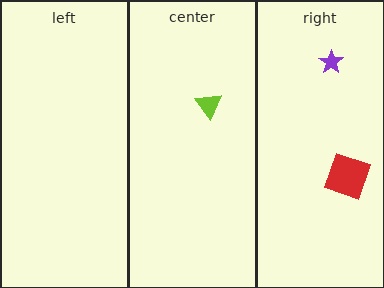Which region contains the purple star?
The right region.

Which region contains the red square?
The right region.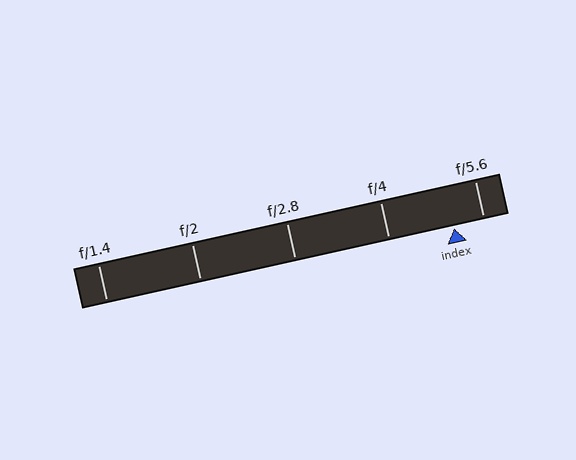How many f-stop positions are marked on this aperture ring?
There are 5 f-stop positions marked.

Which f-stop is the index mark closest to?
The index mark is closest to f/5.6.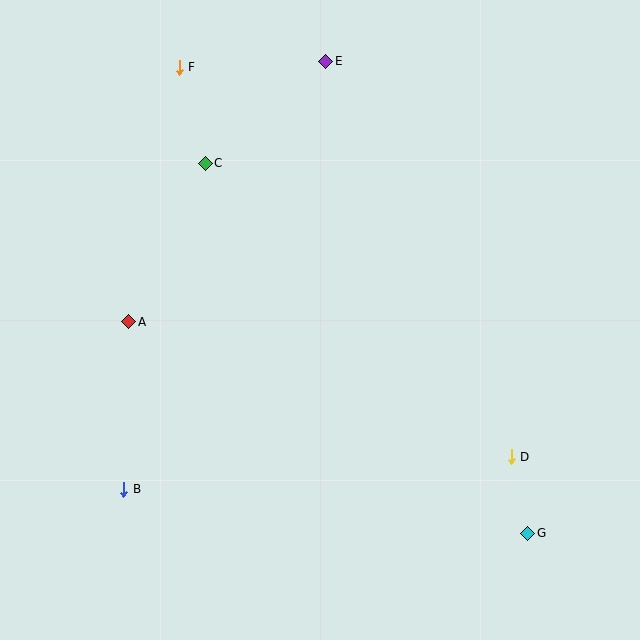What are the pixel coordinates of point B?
Point B is at (124, 489).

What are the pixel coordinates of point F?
Point F is at (179, 67).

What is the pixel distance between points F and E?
The distance between F and E is 147 pixels.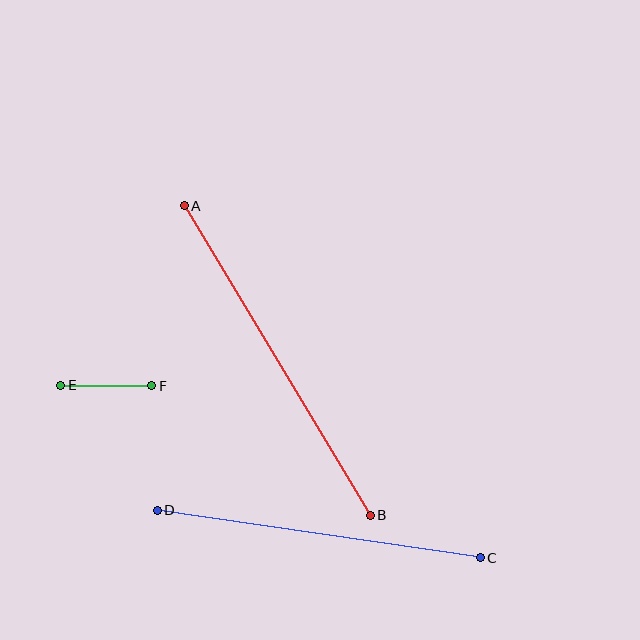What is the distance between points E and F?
The distance is approximately 91 pixels.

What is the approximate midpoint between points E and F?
The midpoint is at approximately (106, 385) pixels.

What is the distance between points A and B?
The distance is approximately 361 pixels.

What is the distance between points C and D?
The distance is approximately 327 pixels.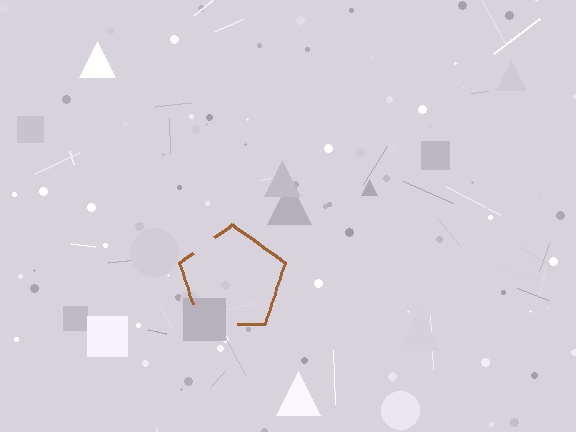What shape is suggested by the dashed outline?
The dashed outline suggests a pentagon.